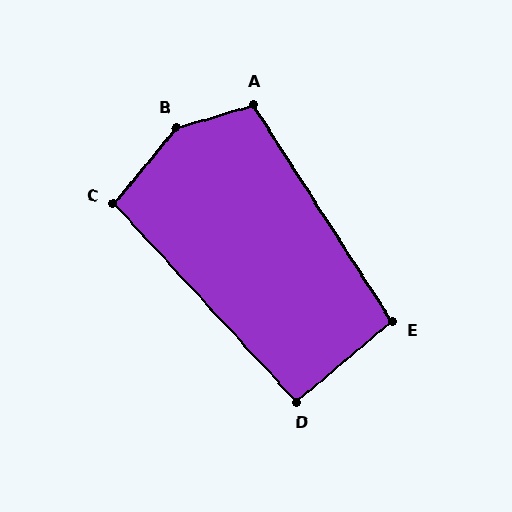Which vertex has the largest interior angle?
B, at approximately 145 degrees.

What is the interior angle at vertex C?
Approximately 98 degrees (obtuse).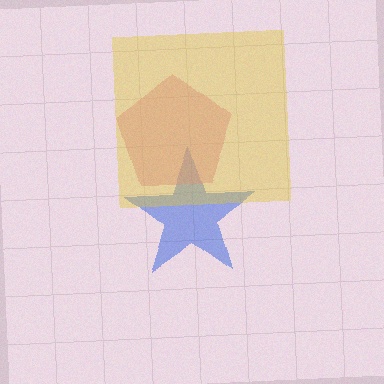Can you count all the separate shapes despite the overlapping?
Yes, there are 3 separate shapes.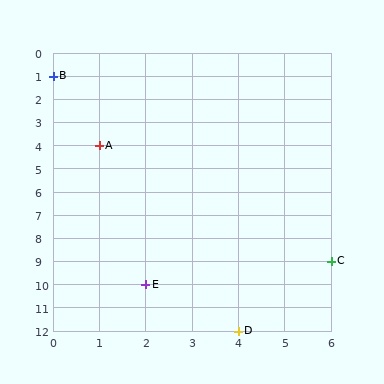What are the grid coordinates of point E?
Point E is at grid coordinates (2, 10).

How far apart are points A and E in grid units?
Points A and E are 1 column and 6 rows apart (about 6.1 grid units diagonally).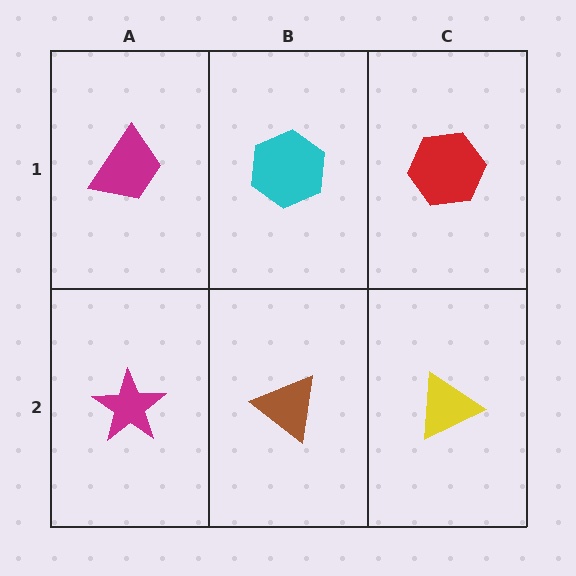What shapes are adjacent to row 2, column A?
A magenta trapezoid (row 1, column A), a brown triangle (row 2, column B).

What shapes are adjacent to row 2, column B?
A cyan hexagon (row 1, column B), a magenta star (row 2, column A), a yellow triangle (row 2, column C).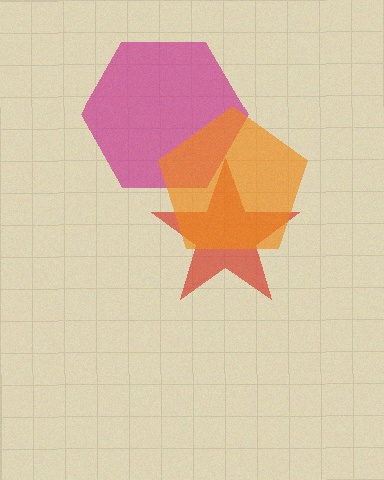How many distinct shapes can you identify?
There are 3 distinct shapes: a red star, a magenta hexagon, an orange pentagon.